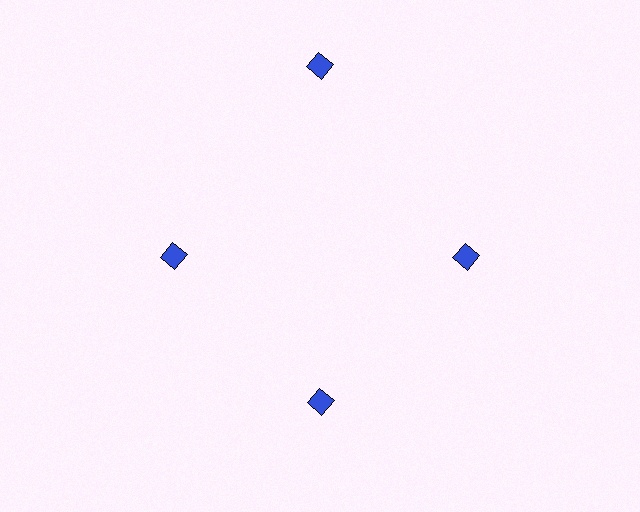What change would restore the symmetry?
The symmetry would be restored by moving it inward, back onto the ring so that all 4 squares sit at equal angles and equal distance from the center.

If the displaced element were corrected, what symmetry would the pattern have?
It would have 4-fold rotational symmetry — the pattern would map onto itself every 90 degrees.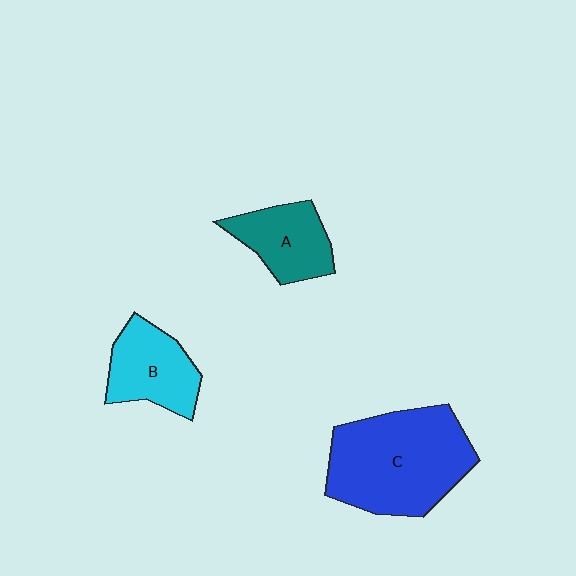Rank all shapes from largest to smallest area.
From largest to smallest: C (blue), B (cyan), A (teal).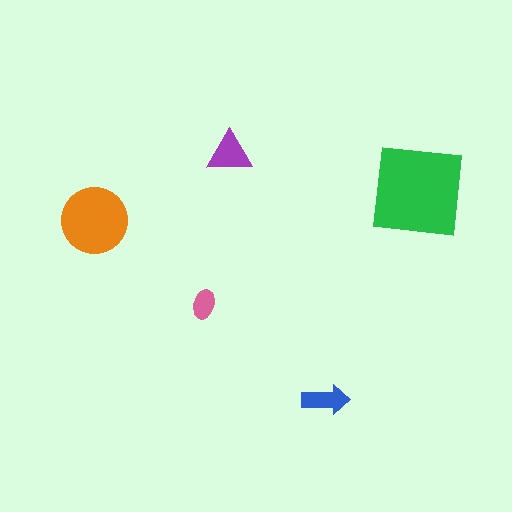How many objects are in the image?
There are 5 objects in the image.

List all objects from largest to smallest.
The green square, the orange circle, the purple triangle, the blue arrow, the pink ellipse.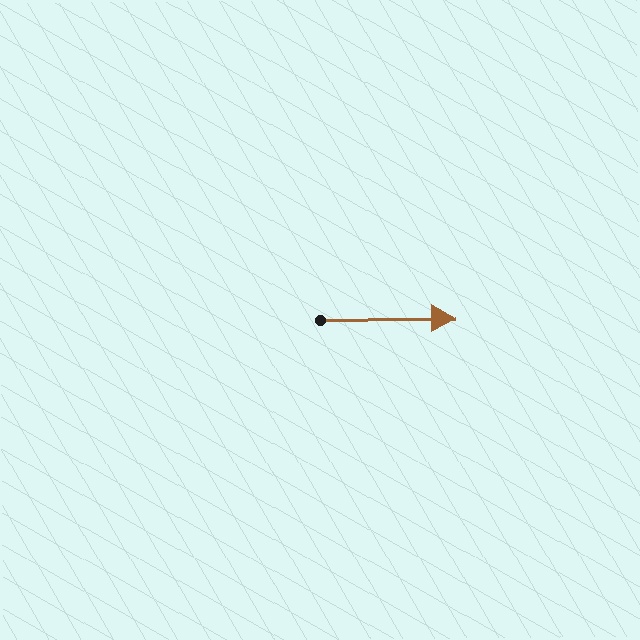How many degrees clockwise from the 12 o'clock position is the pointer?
Approximately 90 degrees.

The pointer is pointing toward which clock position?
Roughly 3 o'clock.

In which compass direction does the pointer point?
East.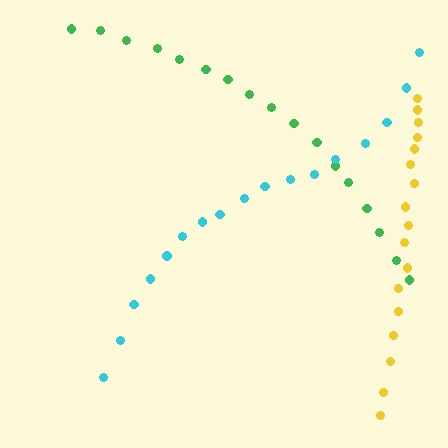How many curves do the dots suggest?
There are 3 distinct paths.